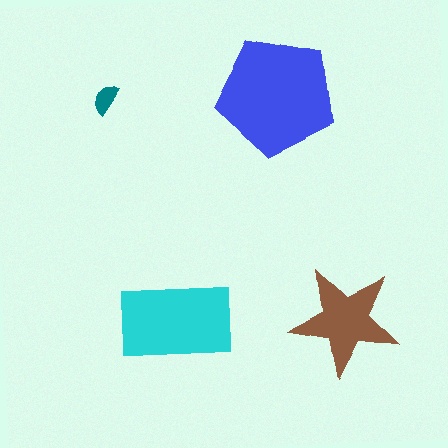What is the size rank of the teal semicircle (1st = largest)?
4th.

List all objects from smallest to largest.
The teal semicircle, the brown star, the cyan rectangle, the blue pentagon.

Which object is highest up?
The teal semicircle is topmost.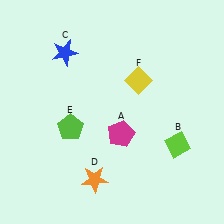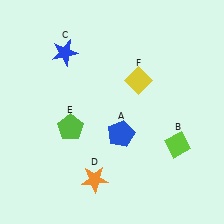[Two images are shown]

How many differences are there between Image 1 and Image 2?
There is 1 difference between the two images.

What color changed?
The pentagon (A) changed from magenta in Image 1 to blue in Image 2.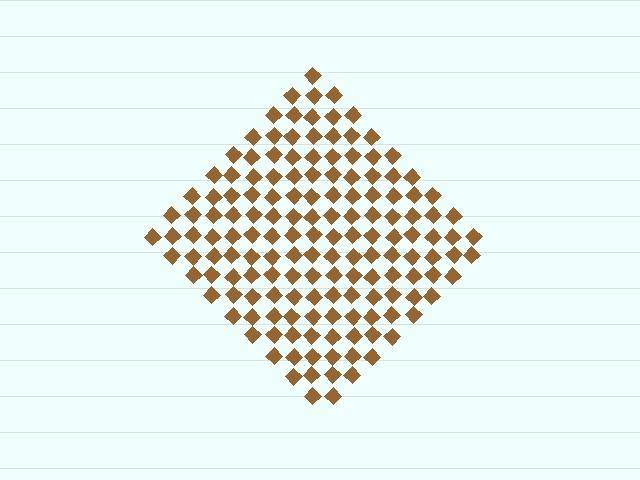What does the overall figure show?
The overall figure shows a diamond.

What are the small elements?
The small elements are diamonds.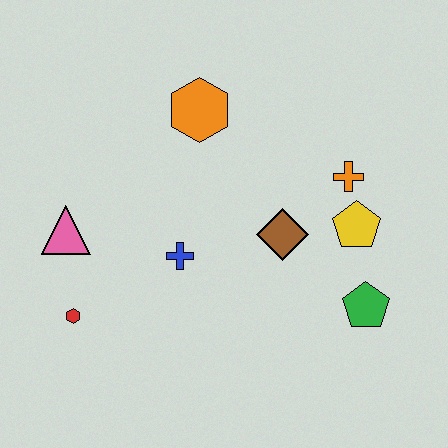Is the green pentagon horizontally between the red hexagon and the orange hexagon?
No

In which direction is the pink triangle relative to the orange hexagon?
The pink triangle is to the left of the orange hexagon.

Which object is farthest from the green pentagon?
The pink triangle is farthest from the green pentagon.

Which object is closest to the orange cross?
The yellow pentagon is closest to the orange cross.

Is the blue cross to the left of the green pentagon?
Yes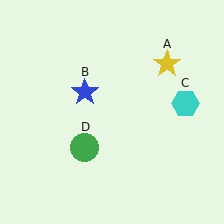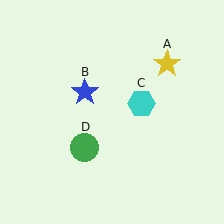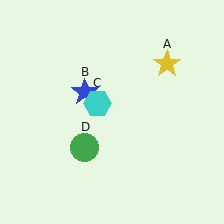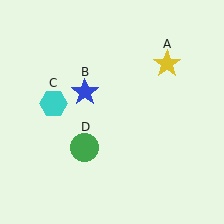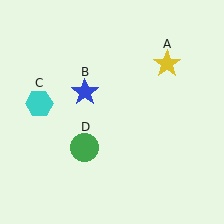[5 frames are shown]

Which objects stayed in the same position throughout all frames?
Yellow star (object A) and blue star (object B) and green circle (object D) remained stationary.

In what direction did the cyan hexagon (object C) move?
The cyan hexagon (object C) moved left.